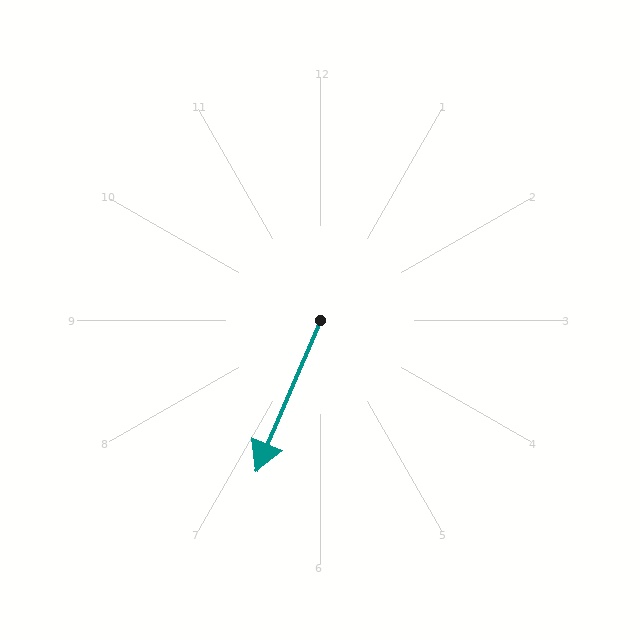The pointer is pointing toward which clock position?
Roughly 7 o'clock.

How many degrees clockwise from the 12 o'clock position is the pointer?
Approximately 203 degrees.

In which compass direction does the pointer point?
Southwest.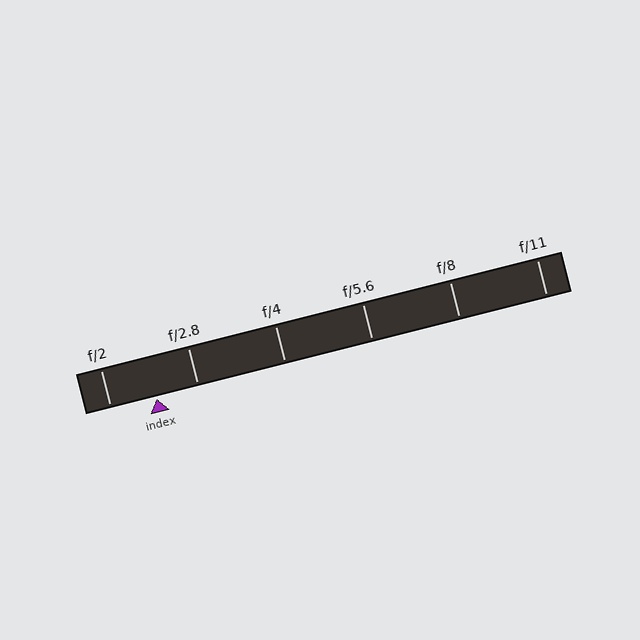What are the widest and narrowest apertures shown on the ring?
The widest aperture shown is f/2 and the narrowest is f/11.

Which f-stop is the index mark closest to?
The index mark is closest to f/2.8.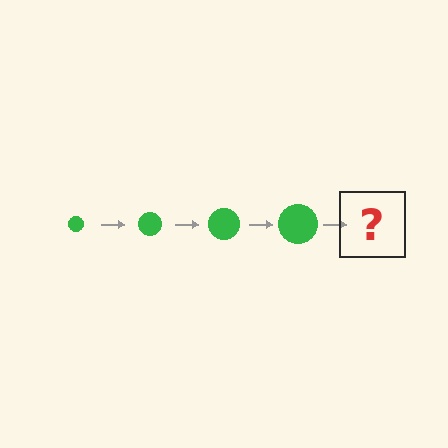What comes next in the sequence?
The next element should be a green circle, larger than the previous one.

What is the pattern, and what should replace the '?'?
The pattern is that the circle gets progressively larger each step. The '?' should be a green circle, larger than the previous one.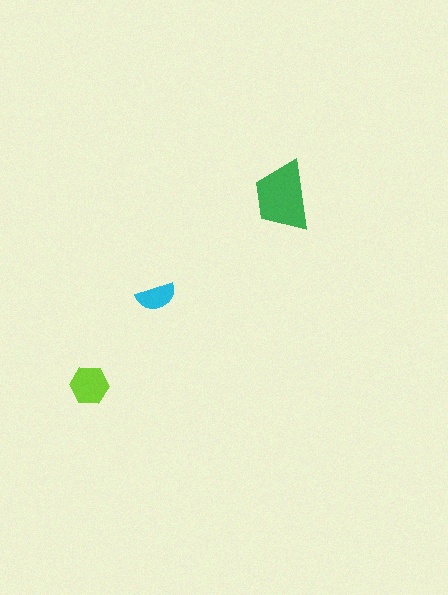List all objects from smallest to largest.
The cyan semicircle, the lime hexagon, the green trapezoid.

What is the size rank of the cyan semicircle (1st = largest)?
3rd.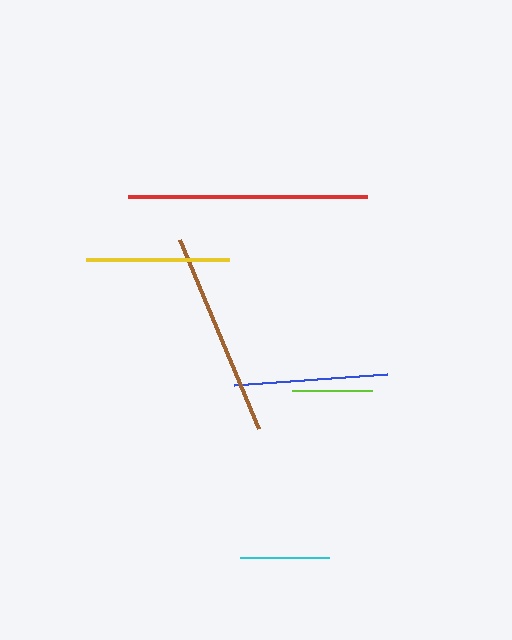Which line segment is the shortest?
The lime line is the shortest at approximately 80 pixels.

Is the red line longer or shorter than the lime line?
The red line is longer than the lime line.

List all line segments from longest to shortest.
From longest to shortest: red, brown, blue, yellow, cyan, lime.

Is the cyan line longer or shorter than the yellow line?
The yellow line is longer than the cyan line.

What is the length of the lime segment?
The lime segment is approximately 80 pixels long.